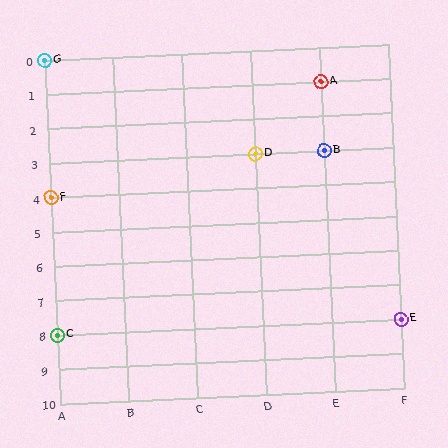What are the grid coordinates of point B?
Point B is at grid coordinates (E, 3).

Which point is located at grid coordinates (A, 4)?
Point F is at (A, 4).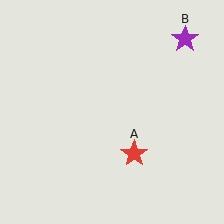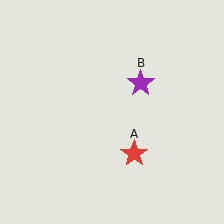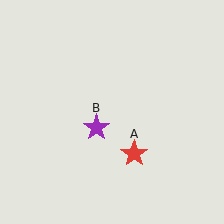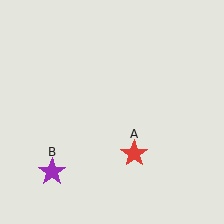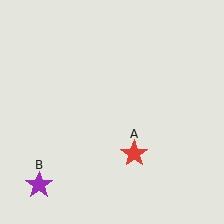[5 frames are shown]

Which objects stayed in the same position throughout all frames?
Red star (object A) remained stationary.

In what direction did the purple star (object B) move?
The purple star (object B) moved down and to the left.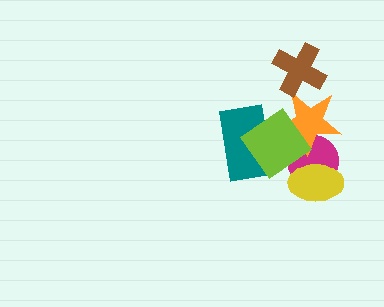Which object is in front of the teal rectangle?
The lime diamond is in front of the teal rectangle.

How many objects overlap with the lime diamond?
4 objects overlap with the lime diamond.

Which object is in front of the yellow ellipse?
The lime diamond is in front of the yellow ellipse.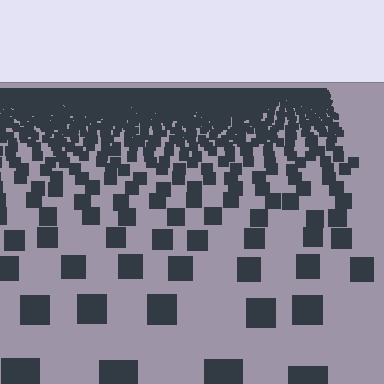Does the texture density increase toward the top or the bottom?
Density increases toward the top.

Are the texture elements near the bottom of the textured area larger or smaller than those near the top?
Larger. Near the bottom, elements are closer to the viewer and appear at a bigger on-screen size.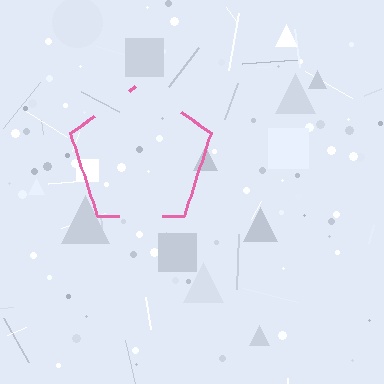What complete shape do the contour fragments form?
The contour fragments form a pentagon.